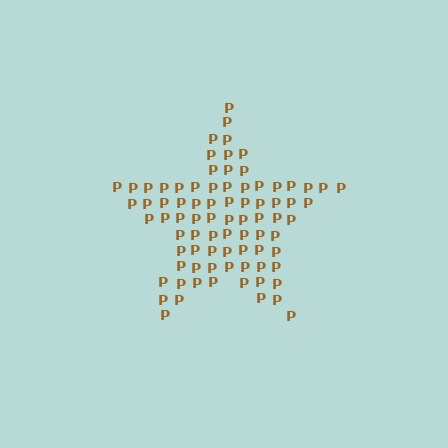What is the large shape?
The large shape is a star.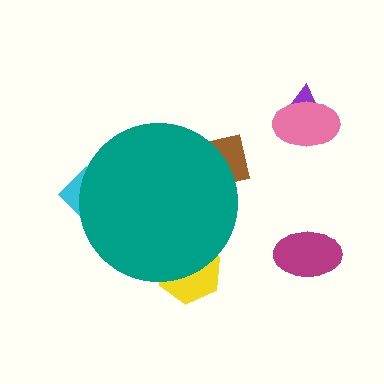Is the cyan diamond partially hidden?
Yes, the cyan diamond is partially hidden behind the teal circle.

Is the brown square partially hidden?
Yes, the brown square is partially hidden behind the teal circle.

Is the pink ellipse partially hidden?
No, the pink ellipse is fully visible.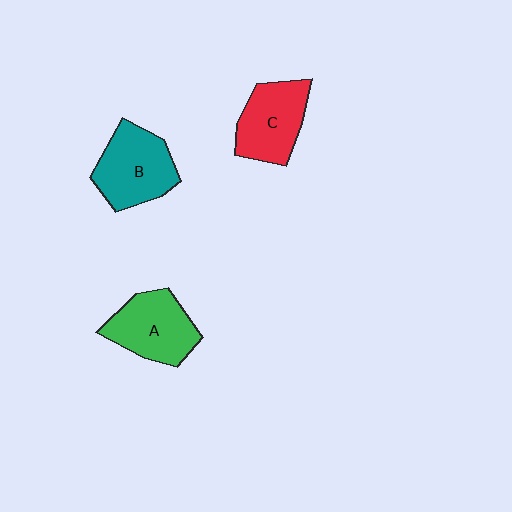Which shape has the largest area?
Shape B (teal).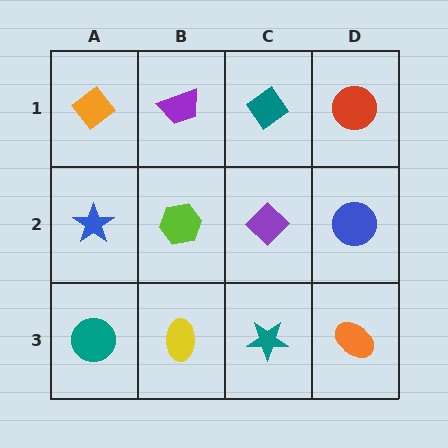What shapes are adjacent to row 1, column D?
A blue circle (row 2, column D), a teal diamond (row 1, column C).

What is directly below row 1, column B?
A lime hexagon.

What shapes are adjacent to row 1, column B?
A lime hexagon (row 2, column B), an orange diamond (row 1, column A), a teal diamond (row 1, column C).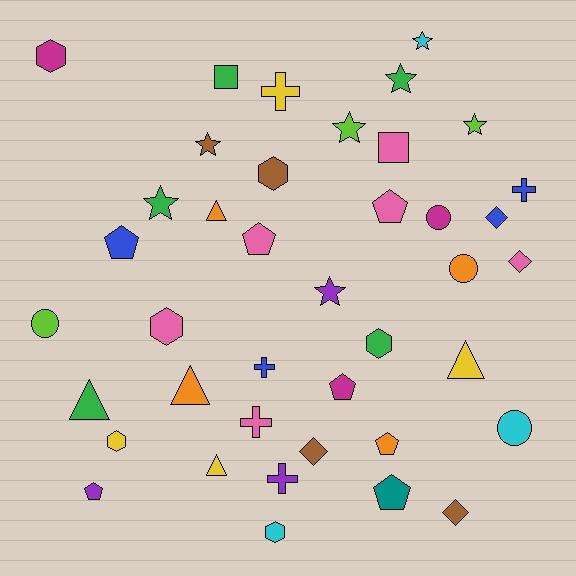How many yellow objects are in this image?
There are 4 yellow objects.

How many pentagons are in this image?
There are 7 pentagons.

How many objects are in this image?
There are 40 objects.